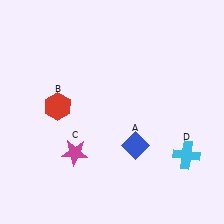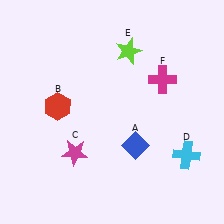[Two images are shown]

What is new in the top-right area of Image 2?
A lime star (E) was added in the top-right area of Image 2.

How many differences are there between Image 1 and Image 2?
There are 2 differences between the two images.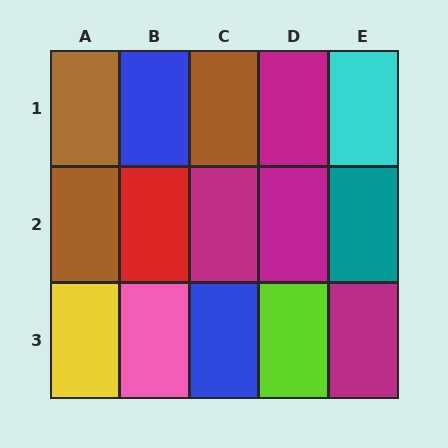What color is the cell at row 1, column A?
Brown.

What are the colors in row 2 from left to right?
Brown, red, magenta, magenta, teal.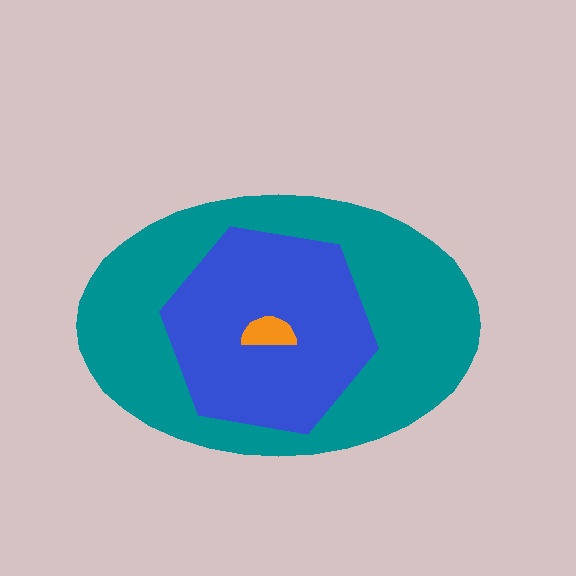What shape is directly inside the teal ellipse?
The blue hexagon.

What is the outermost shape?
The teal ellipse.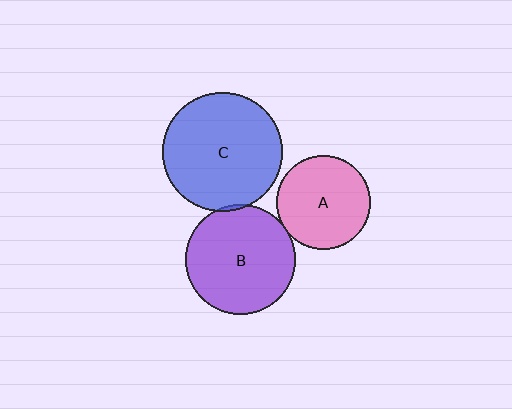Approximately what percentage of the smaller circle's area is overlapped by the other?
Approximately 5%.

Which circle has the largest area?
Circle C (blue).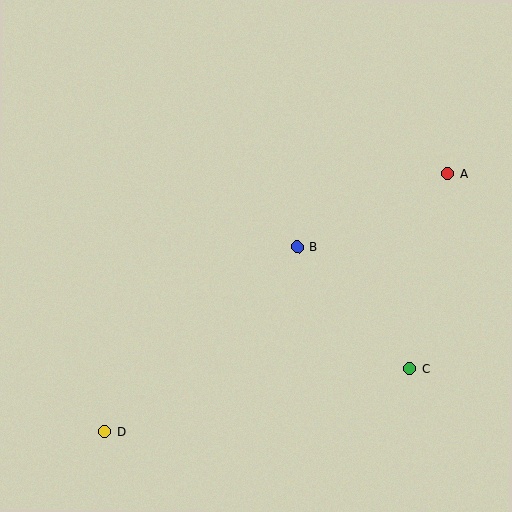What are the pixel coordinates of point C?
Point C is at (409, 368).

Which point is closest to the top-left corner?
Point B is closest to the top-left corner.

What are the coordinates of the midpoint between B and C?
The midpoint between B and C is at (353, 308).